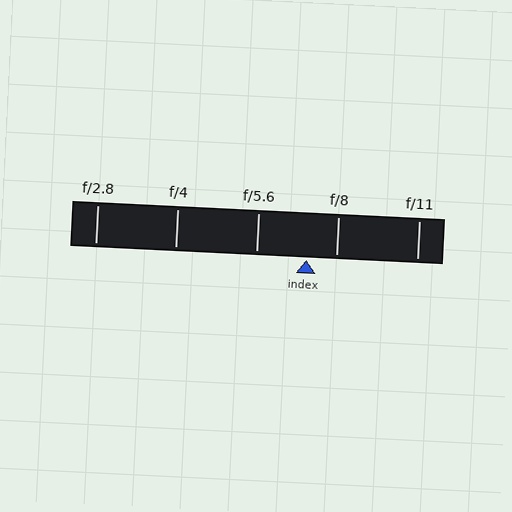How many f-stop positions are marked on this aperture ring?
There are 5 f-stop positions marked.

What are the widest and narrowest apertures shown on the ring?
The widest aperture shown is f/2.8 and the narrowest is f/11.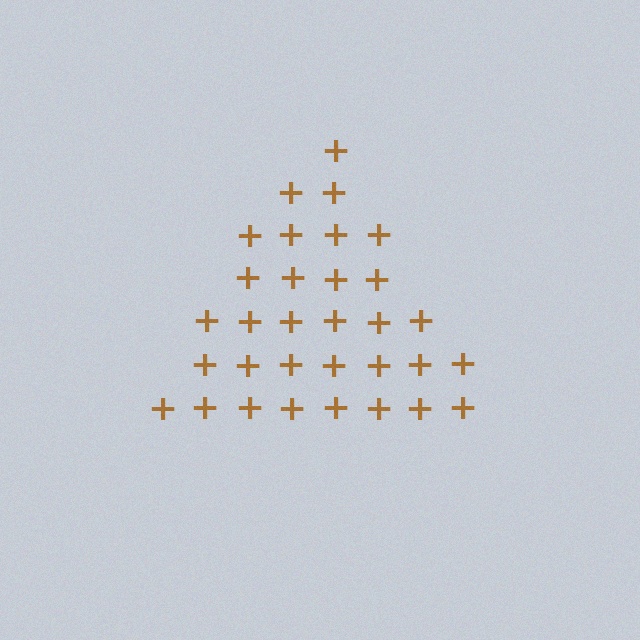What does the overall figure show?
The overall figure shows a triangle.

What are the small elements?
The small elements are plus signs.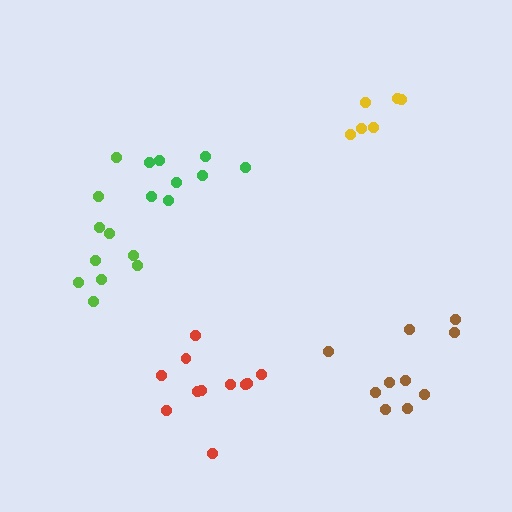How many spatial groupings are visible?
There are 5 spatial groupings.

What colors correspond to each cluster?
The clusters are colored: yellow, green, lime, brown, red.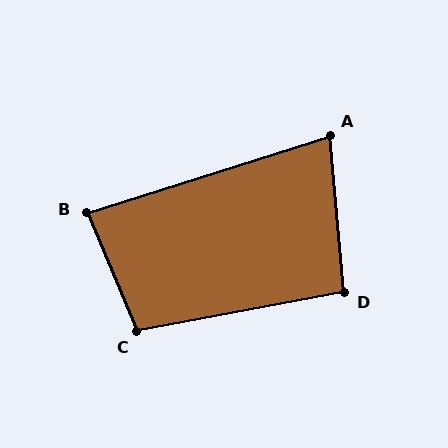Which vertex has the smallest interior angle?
A, at approximately 78 degrees.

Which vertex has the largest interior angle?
C, at approximately 102 degrees.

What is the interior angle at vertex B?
Approximately 84 degrees (acute).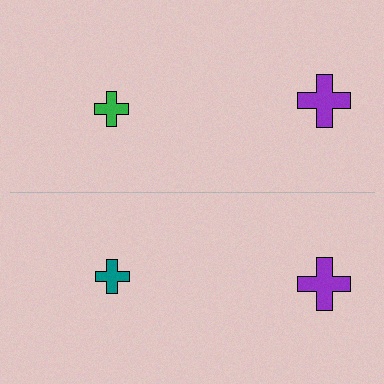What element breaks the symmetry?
The teal cross on the bottom side breaks the symmetry — its mirror counterpart is green.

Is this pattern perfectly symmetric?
No, the pattern is not perfectly symmetric. The teal cross on the bottom side breaks the symmetry — its mirror counterpart is green.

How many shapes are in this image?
There are 4 shapes in this image.